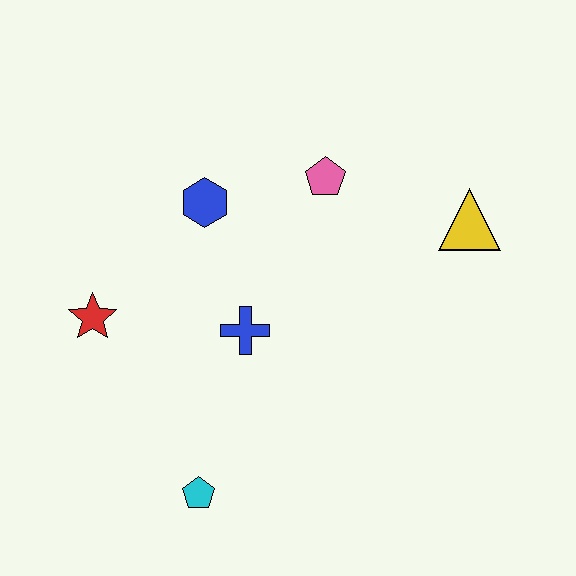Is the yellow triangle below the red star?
No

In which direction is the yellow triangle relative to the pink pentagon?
The yellow triangle is to the right of the pink pentagon.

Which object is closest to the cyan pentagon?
The blue cross is closest to the cyan pentagon.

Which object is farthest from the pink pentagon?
The cyan pentagon is farthest from the pink pentagon.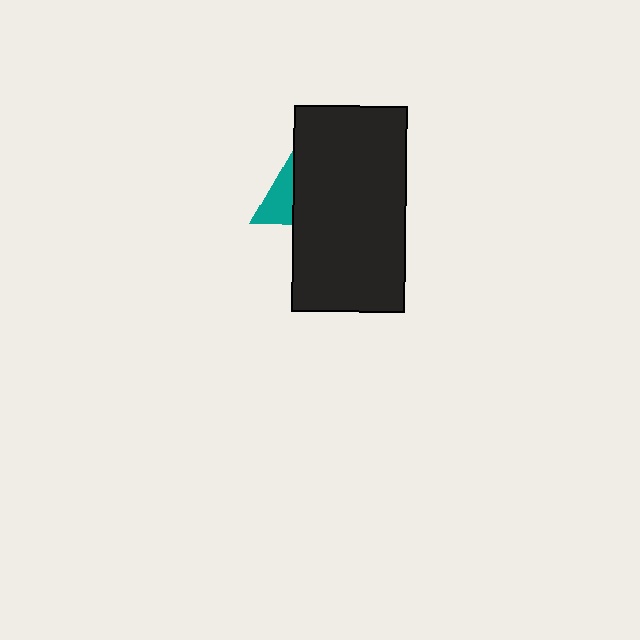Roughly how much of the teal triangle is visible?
A small part of it is visible (roughly 35%).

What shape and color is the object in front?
The object in front is a black rectangle.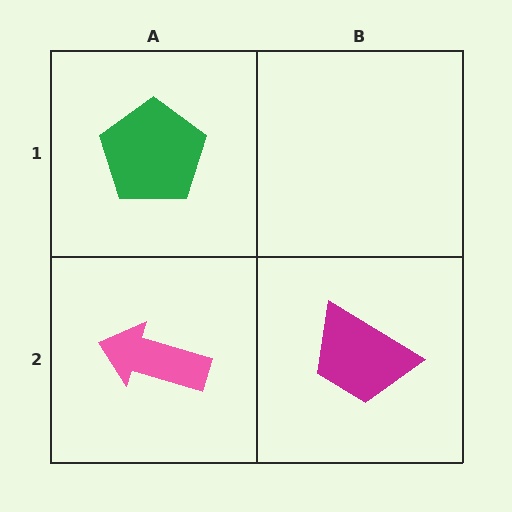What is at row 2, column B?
A magenta trapezoid.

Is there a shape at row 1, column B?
No, that cell is empty.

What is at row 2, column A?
A pink arrow.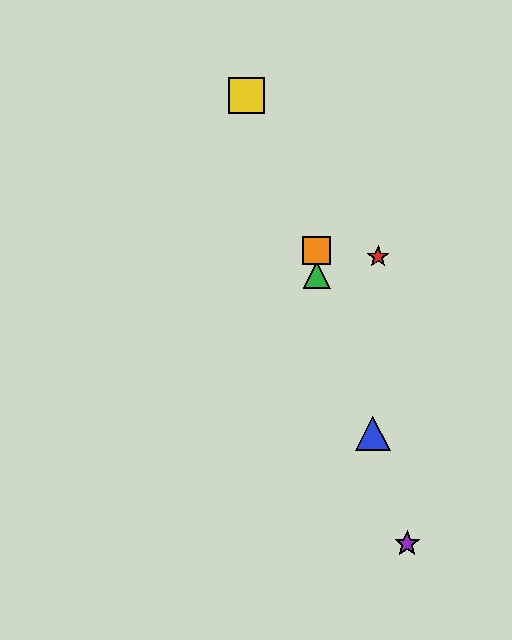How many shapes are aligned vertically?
2 shapes (the green triangle, the orange square) are aligned vertically.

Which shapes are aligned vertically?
The green triangle, the orange square are aligned vertically.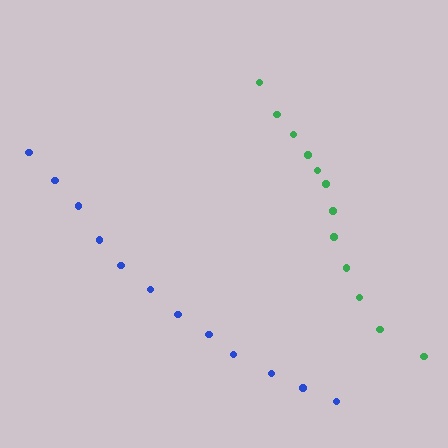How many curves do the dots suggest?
There are 2 distinct paths.